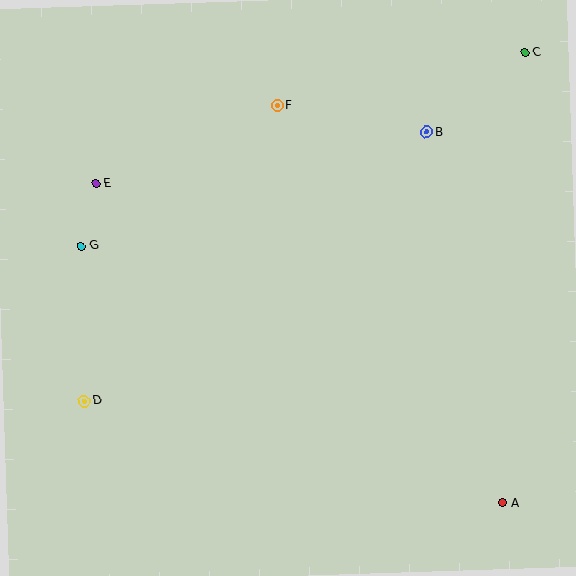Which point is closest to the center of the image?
Point F at (277, 105) is closest to the center.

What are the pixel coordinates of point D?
Point D is at (84, 401).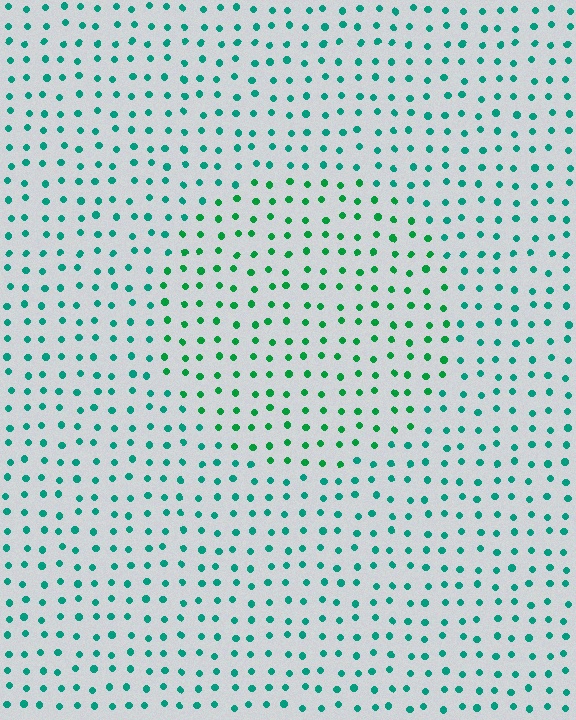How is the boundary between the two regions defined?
The boundary is defined purely by a slight shift in hue (about 27 degrees). Spacing, size, and orientation are identical on both sides.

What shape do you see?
I see a circle.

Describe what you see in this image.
The image is filled with small teal elements in a uniform arrangement. A circle-shaped region is visible where the elements are tinted to a slightly different hue, forming a subtle color boundary.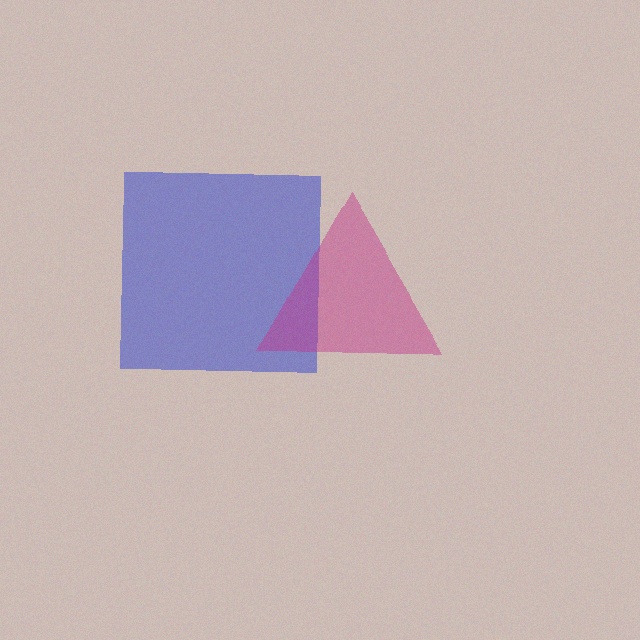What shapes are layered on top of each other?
The layered shapes are: a blue square, a magenta triangle.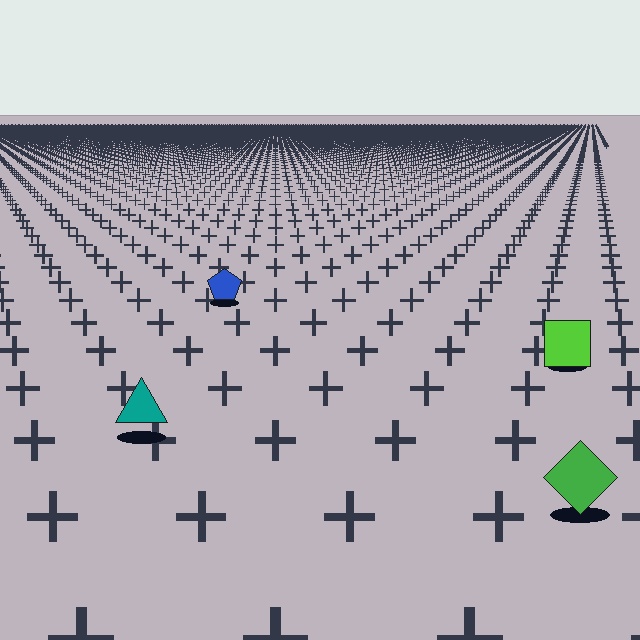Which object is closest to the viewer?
The green diamond is closest. The texture marks near it are larger and more spread out.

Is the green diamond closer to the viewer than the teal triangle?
Yes. The green diamond is closer — you can tell from the texture gradient: the ground texture is coarser near it.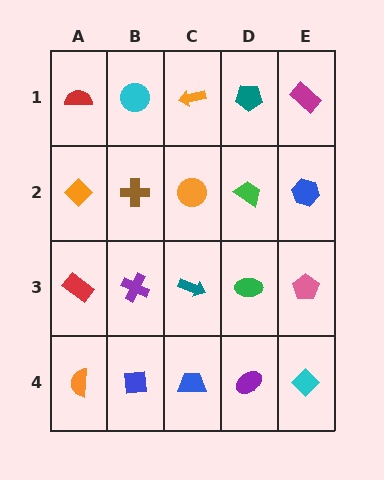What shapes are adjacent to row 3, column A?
An orange diamond (row 2, column A), an orange semicircle (row 4, column A), a purple cross (row 3, column B).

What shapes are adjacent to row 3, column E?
A blue hexagon (row 2, column E), a cyan diamond (row 4, column E), a green ellipse (row 3, column D).